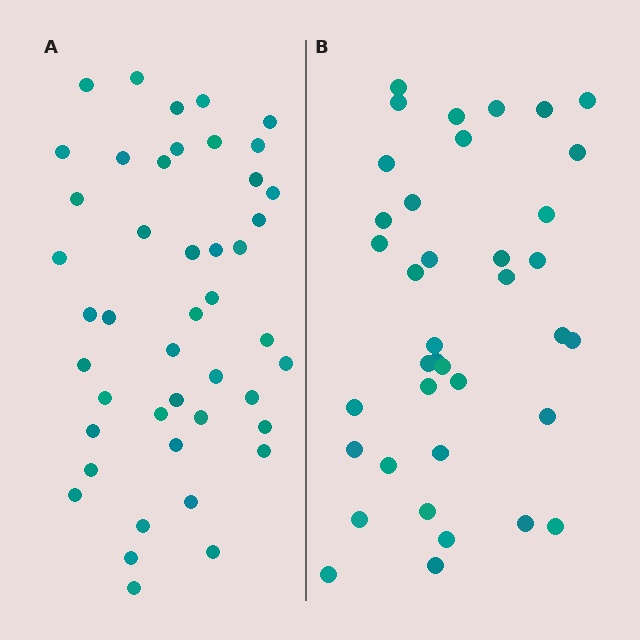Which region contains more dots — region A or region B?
Region A (the left region) has more dots.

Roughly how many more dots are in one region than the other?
Region A has roughly 8 or so more dots than region B.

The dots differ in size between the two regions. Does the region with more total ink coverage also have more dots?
No. Region B has more total ink coverage because its dots are larger, but region A actually contains more individual dots. Total area can be misleading — the number of items is what matters here.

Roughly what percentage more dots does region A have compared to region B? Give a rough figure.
About 20% more.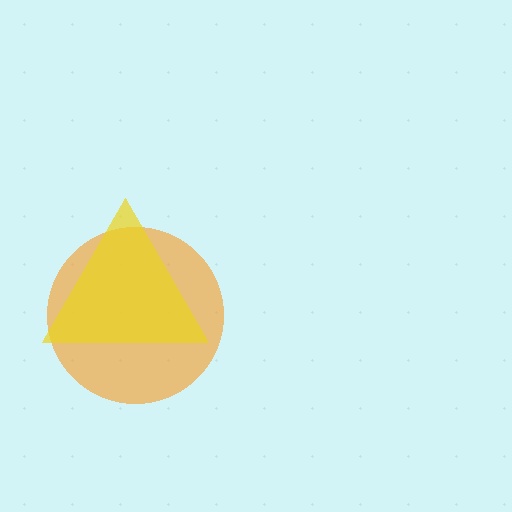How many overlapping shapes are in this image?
There are 2 overlapping shapes in the image.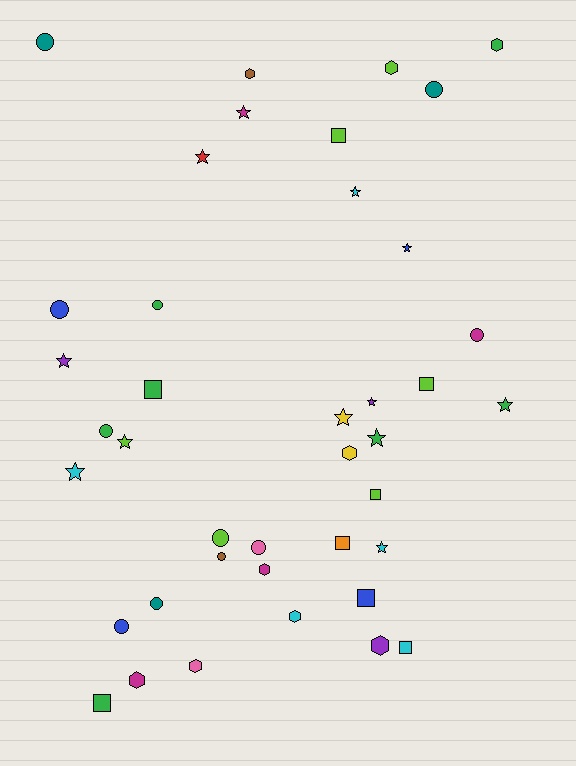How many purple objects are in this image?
There are 3 purple objects.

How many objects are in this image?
There are 40 objects.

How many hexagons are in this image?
There are 9 hexagons.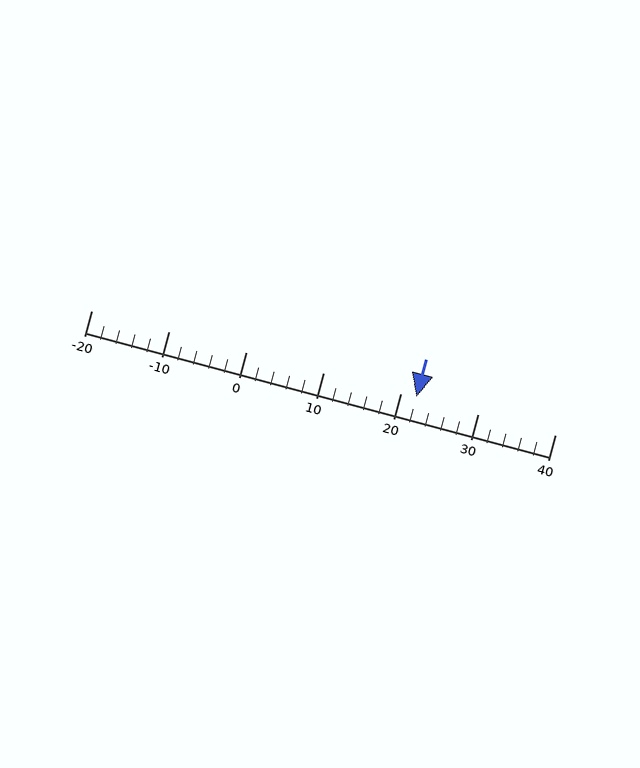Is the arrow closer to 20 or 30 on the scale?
The arrow is closer to 20.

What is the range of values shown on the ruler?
The ruler shows values from -20 to 40.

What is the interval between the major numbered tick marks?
The major tick marks are spaced 10 units apart.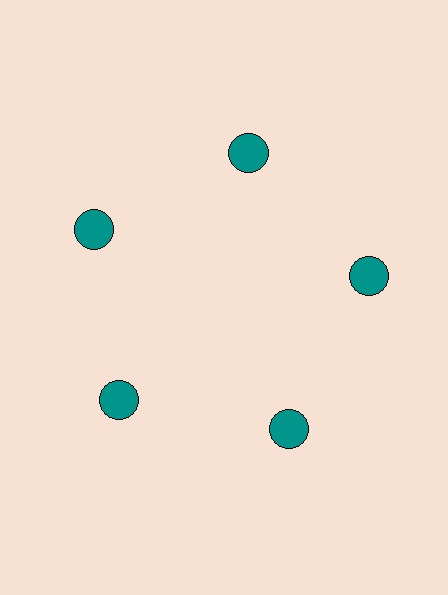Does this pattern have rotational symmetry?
Yes, this pattern has 5-fold rotational symmetry. It looks the same after rotating 72 degrees around the center.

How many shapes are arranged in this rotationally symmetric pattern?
There are 5 shapes, arranged in 5 groups of 1.